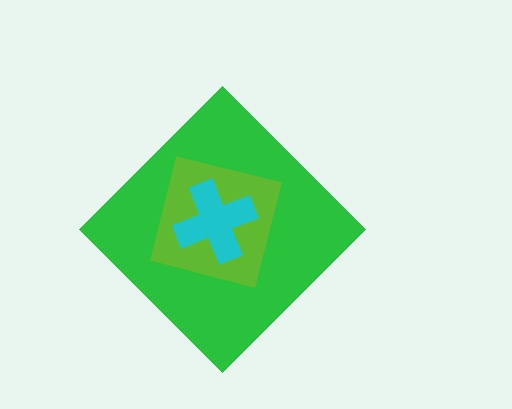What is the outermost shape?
The green diamond.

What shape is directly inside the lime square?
The cyan cross.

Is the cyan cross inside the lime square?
Yes.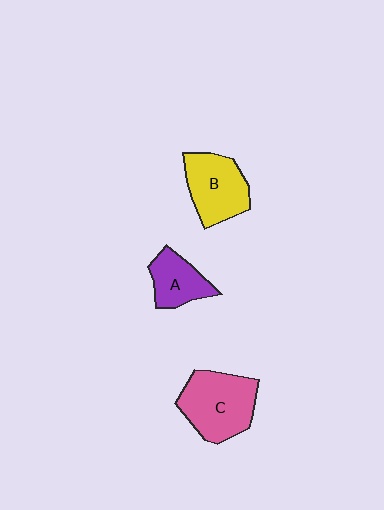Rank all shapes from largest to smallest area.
From largest to smallest: C (pink), B (yellow), A (purple).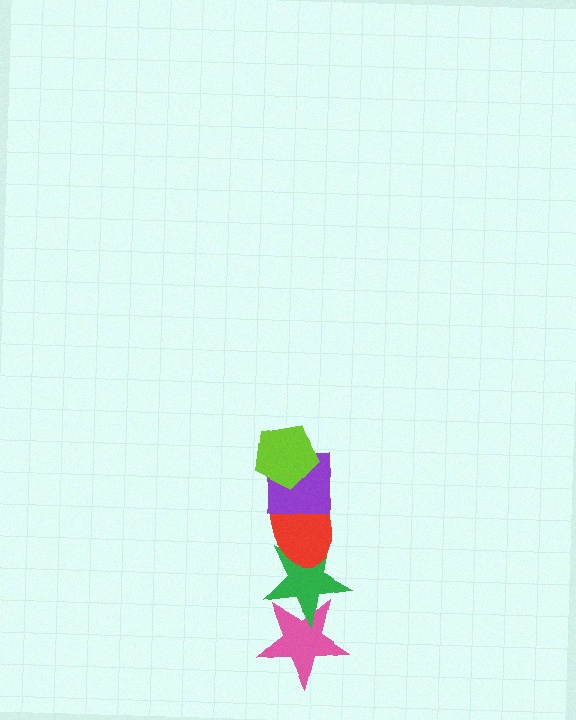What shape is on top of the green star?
The red ellipse is on top of the green star.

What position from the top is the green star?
The green star is 4th from the top.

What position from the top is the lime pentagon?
The lime pentagon is 1st from the top.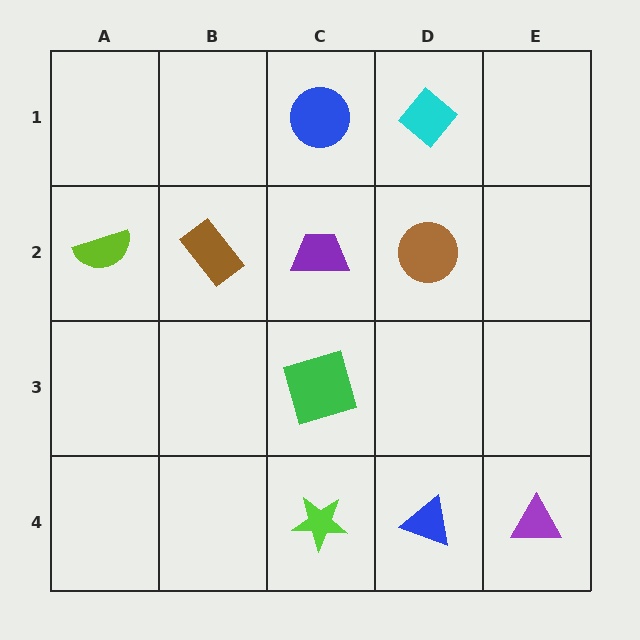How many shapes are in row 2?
4 shapes.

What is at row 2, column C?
A purple trapezoid.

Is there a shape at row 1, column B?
No, that cell is empty.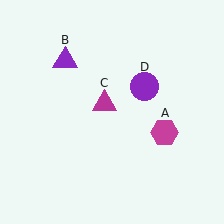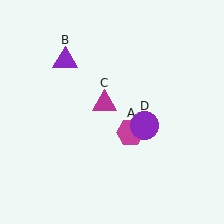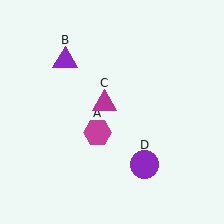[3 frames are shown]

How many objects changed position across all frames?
2 objects changed position: magenta hexagon (object A), purple circle (object D).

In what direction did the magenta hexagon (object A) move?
The magenta hexagon (object A) moved left.